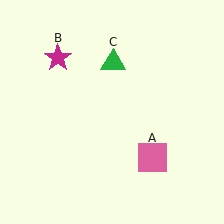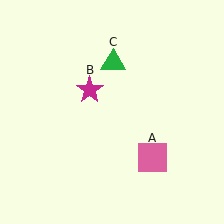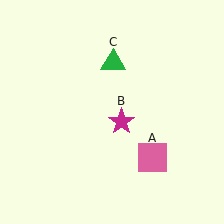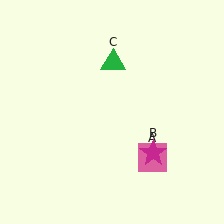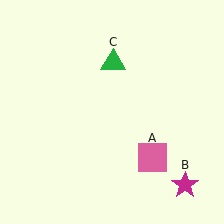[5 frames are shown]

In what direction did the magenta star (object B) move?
The magenta star (object B) moved down and to the right.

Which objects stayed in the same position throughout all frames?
Pink square (object A) and green triangle (object C) remained stationary.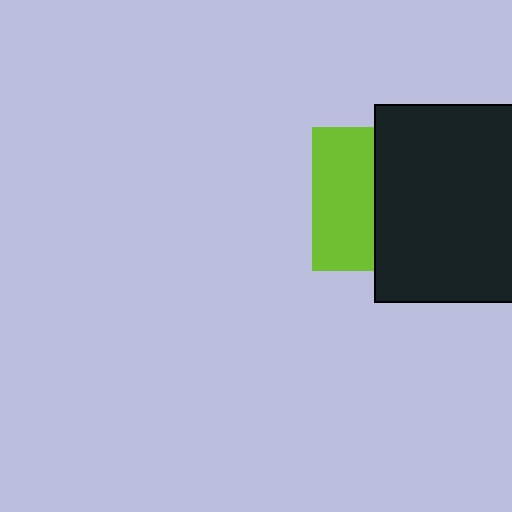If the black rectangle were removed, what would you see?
You would see the complete lime square.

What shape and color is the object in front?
The object in front is a black rectangle.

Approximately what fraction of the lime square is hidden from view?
Roughly 58% of the lime square is hidden behind the black rectangle.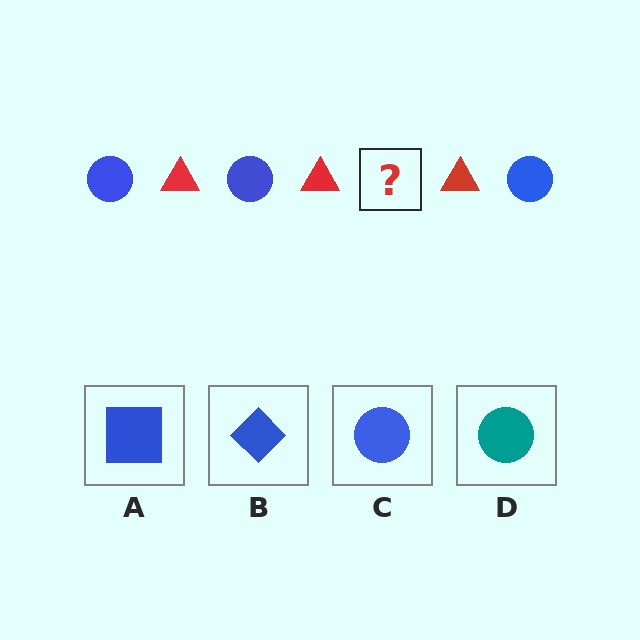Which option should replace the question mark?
Option C.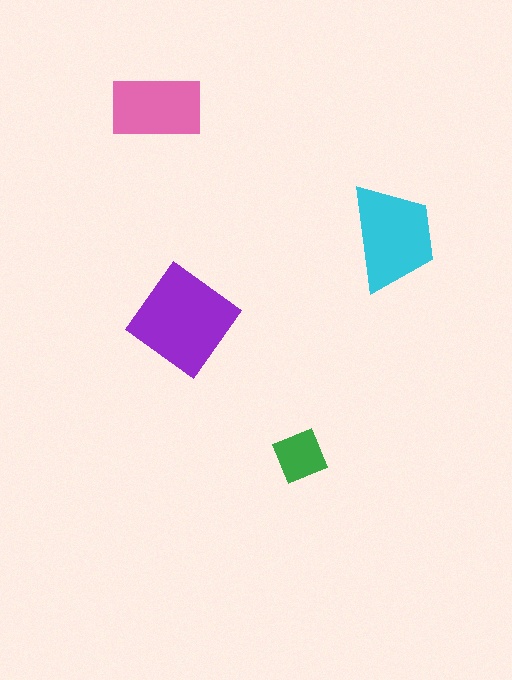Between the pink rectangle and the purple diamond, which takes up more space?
The purple diamond.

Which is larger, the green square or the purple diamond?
The purple diamond.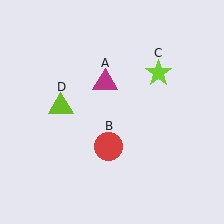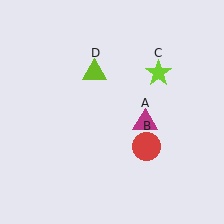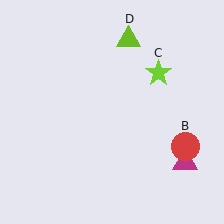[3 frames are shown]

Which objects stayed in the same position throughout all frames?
Lime star (object C) remained stationary.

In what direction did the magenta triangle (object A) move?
The magenta triangle (object A) moved down and to the right.